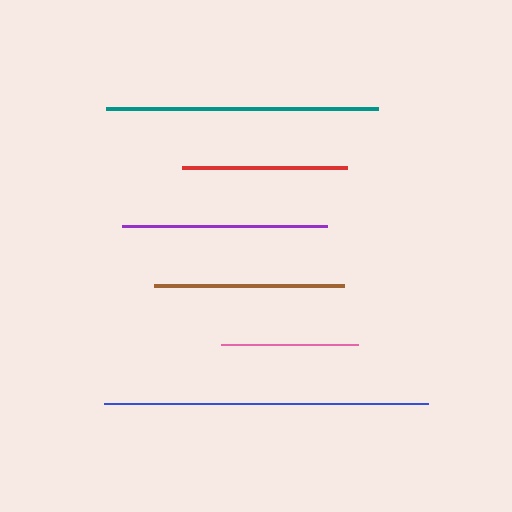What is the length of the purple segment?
The purple segment is approximately 205 pixels long.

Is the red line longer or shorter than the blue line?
The blue line is longer than the red line.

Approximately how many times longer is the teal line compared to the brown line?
The teal line is approximately 1.4 times the length of the brown line.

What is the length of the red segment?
The red segment is approximately 166 pixels long.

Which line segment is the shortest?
The pink line is the shortest at approximately 137 pixels.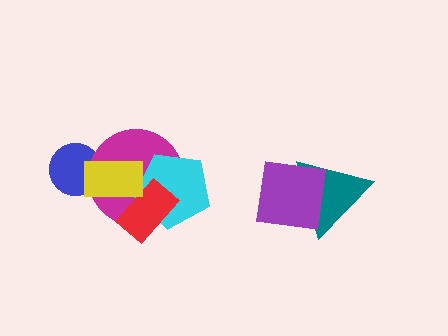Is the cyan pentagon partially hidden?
Yes, it is partially covered by another shape.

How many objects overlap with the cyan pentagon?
3 objects overlap with the cyan pentagon.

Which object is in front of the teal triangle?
The purple square is in front of the teal triangle.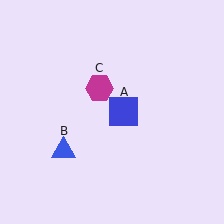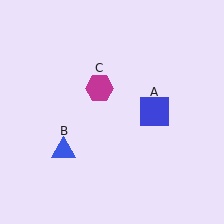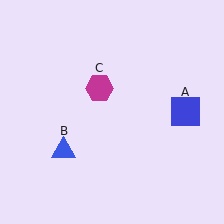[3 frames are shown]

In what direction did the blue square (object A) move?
The blue square (object A) moved right.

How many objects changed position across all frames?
1 object changed position: blue square (object A).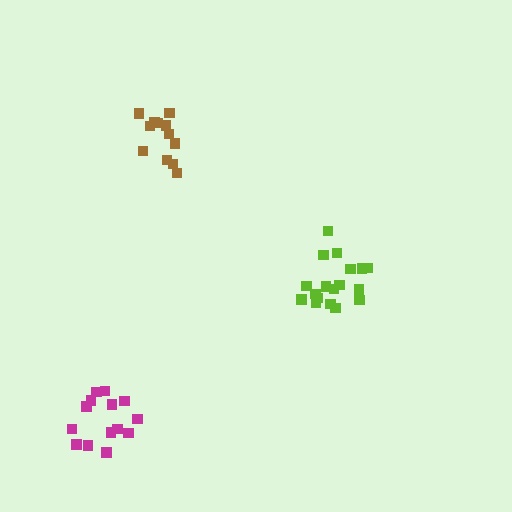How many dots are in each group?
Group 1: 18 dots, Group 2: 15 dots, Group 3: 12 dots (45 total).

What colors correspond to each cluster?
The clusters are colored: lime, magenta, brown.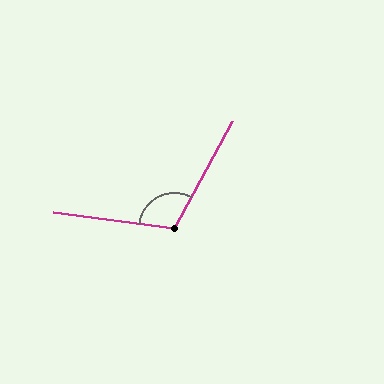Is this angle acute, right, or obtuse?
It is obtuse.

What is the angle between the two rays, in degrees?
Approximately 111 degrees.